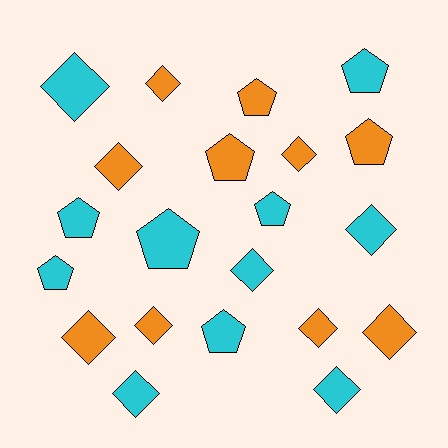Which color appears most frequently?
Cyan, with 11 objects.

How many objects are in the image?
There are 21 objects.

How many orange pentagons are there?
There are 3 orange pentagons.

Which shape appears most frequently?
Diamond, with 12 objects.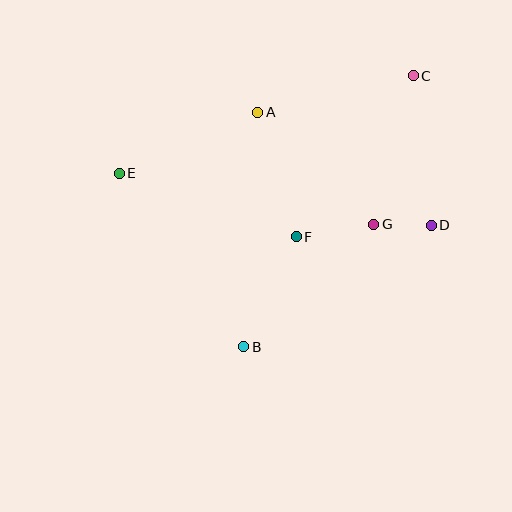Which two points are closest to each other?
Points D and G are closest to each other.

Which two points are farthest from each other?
Points B and C are farthest from each other.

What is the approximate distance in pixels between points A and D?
The distance between A and D is approximately 207 pixels.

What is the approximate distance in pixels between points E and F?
The distance between E and F is approximately 188 pixels.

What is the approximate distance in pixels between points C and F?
The distance between C and F is approximately 199 pixels.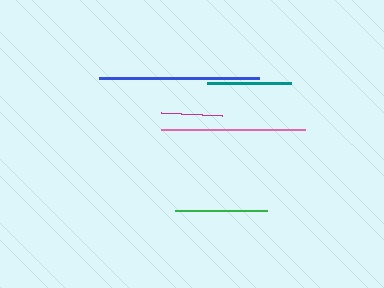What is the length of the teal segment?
The teal segment is approximately 84 pixels long.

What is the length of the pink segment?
The pink segment is approximately 144 pixels long.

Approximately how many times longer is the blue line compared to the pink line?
The blue line is approximately 1.1 times the length of the pink line.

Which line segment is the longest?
The blue line is the longest at approximately 160 pixels.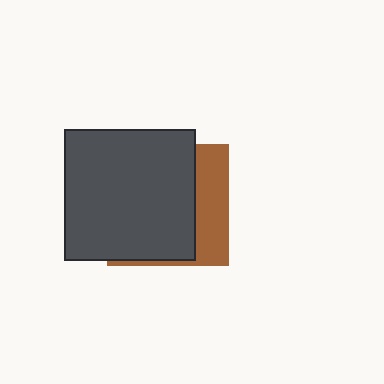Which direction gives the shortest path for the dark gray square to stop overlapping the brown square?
Moving left gives the shortest separation.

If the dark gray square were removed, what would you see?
You would see the complete brown square.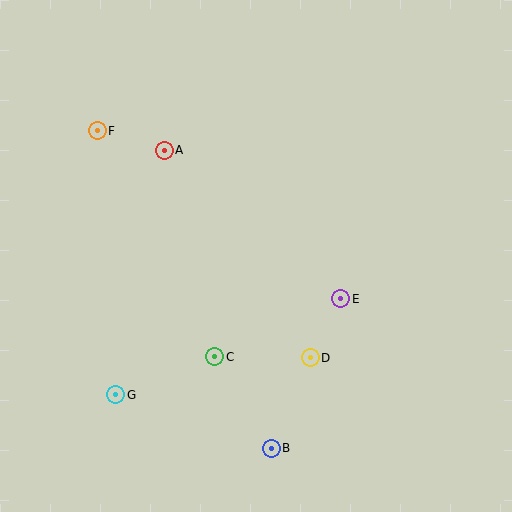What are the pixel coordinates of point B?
Point B is at (271, 448).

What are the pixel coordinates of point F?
Point F is at (97, 131).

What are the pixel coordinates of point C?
Point C is at (215, 357).